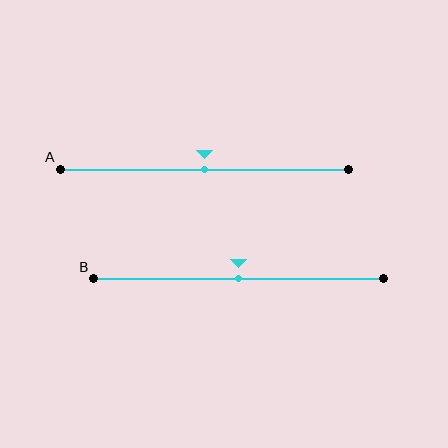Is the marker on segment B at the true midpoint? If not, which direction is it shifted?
Yes, the marker on segment B is at the true midpoint.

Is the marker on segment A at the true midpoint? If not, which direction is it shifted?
Yes, the marker on segment A is at the true midpoint.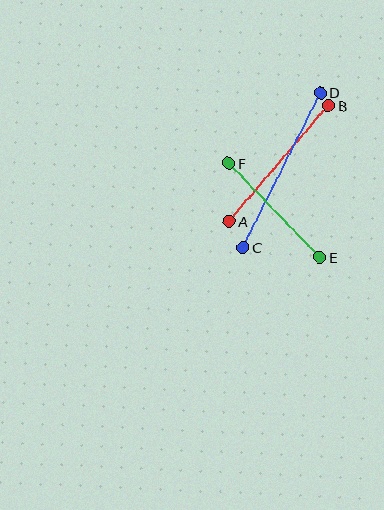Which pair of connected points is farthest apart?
Points C and D are farthest apart.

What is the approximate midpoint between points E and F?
The midpoint is at approximately (274, 210) pixels.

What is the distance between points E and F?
The distance is approximately 131 pixels.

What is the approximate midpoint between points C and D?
The midpoint is at approximately (282, 170) pixels.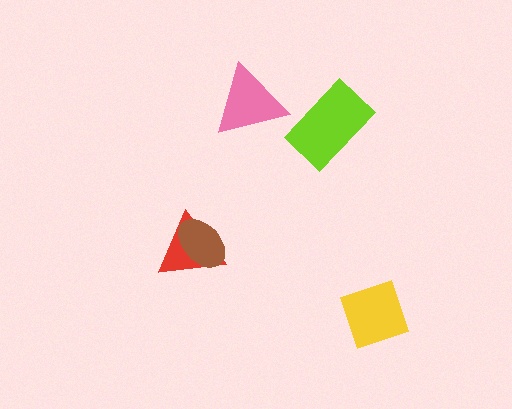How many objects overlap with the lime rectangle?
0 objects overlap with the lime rectangle.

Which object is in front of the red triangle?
The brown ellipse is in front of the red triangle.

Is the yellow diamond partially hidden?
No, no other shape covers it.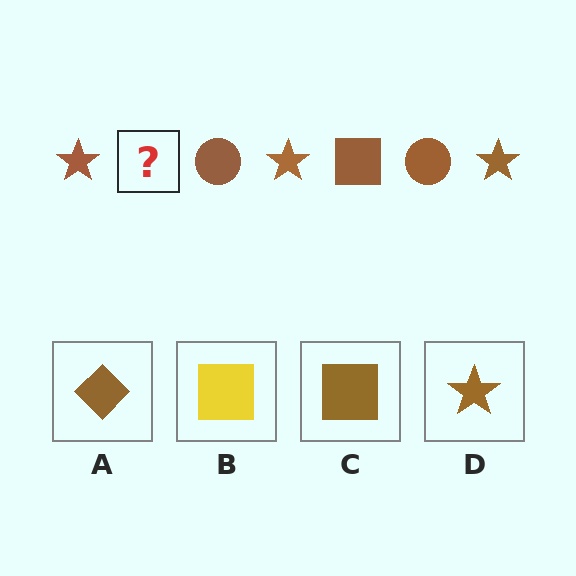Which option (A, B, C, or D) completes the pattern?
C.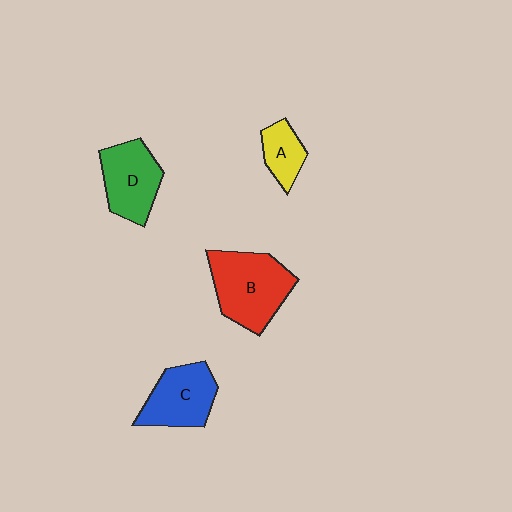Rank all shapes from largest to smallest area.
From largest to smallest: B (red), C (blue), D (green), A (yellow).